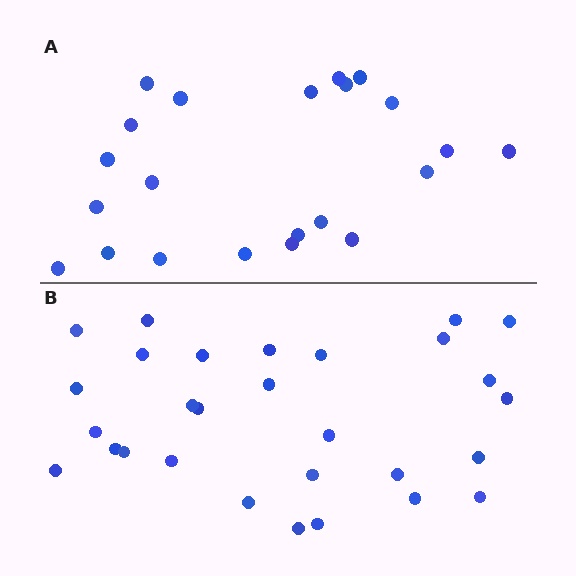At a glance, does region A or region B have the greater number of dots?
Region B (the bottom region) has more dots.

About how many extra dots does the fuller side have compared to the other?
Region B has roughly 8 or so more dots than region A.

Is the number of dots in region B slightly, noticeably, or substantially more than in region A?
Region B has noticeably more, but not dramatically so. The ratio is roughly 1.3 to 1.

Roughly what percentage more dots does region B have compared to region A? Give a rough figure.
About 30% more.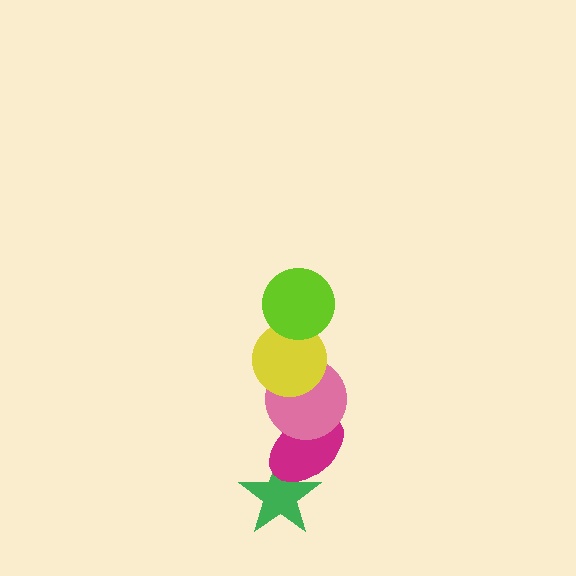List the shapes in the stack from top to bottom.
From top to bottom: the lime circle, the yellow circle, the pink circle, the magenta ellipse, the green star.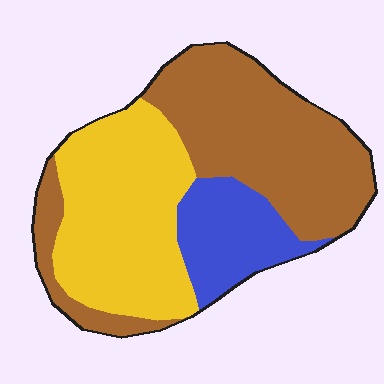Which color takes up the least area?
Blue, at roughly 15%.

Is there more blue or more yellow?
Yellow.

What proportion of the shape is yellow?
Yellow covers roughly 35% of the shape.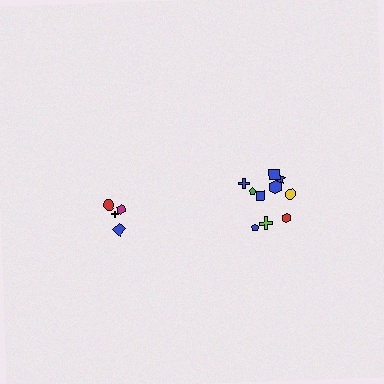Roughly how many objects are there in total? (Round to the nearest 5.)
Roughly 15 objects in total.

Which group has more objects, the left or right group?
The right group.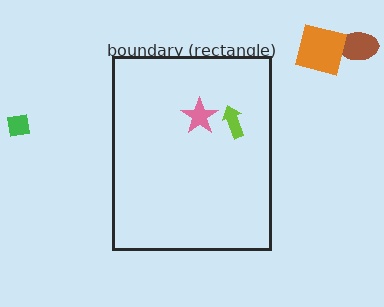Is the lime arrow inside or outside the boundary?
Inside.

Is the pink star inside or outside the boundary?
Inside.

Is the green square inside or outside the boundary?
Outside.